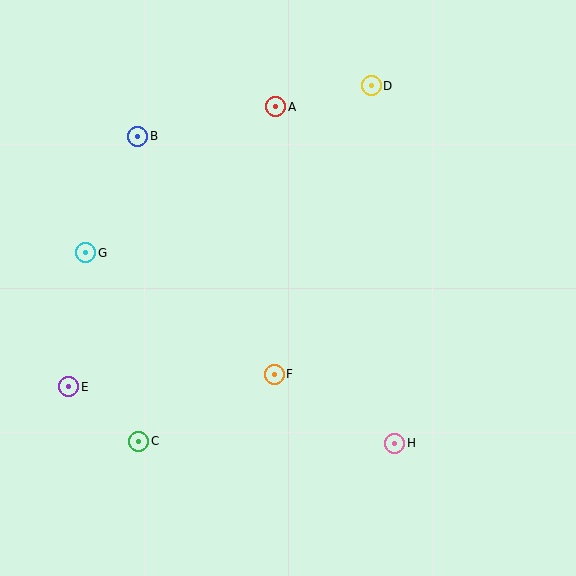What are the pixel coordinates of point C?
Point C is at (139, 441).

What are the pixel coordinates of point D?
Point D is at (371, 86).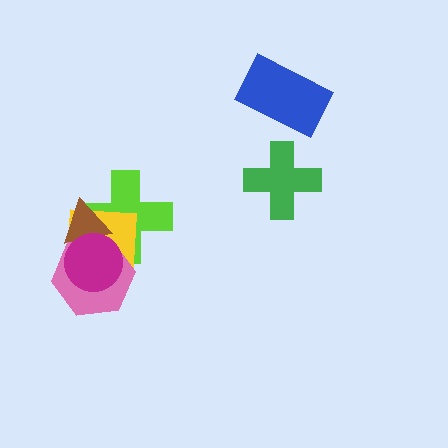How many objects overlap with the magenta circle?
4 objects overlap with the magenta circle.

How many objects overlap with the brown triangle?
4 objects overlap with the brown triangle.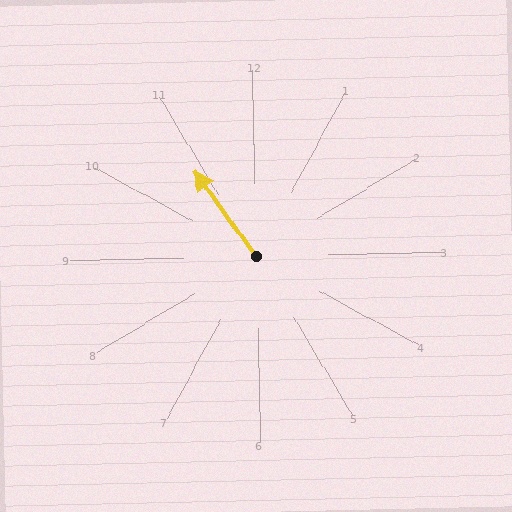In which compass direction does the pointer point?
Northwest.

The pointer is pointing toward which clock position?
Roughly 11 o'clock.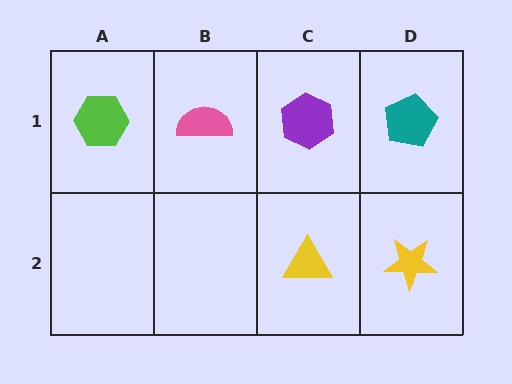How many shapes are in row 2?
2 shapes.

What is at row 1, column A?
A lime hexagon.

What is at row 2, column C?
A yellow triangle.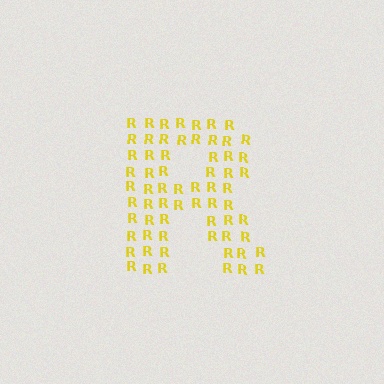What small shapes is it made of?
It is made of small letter R's.